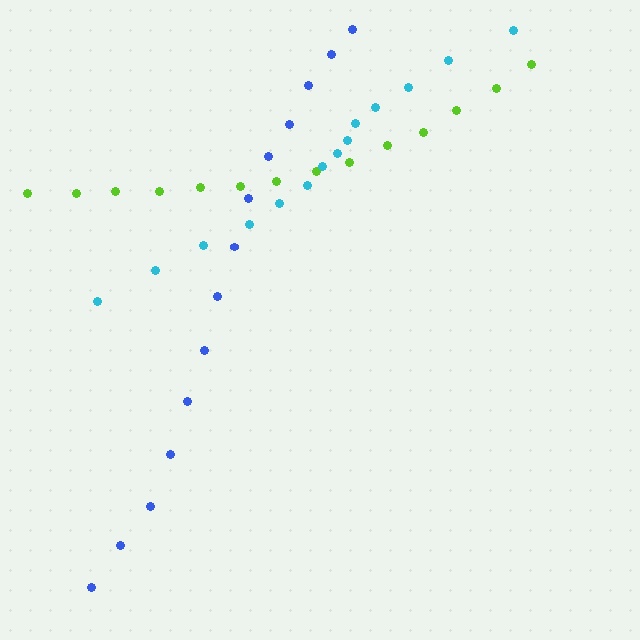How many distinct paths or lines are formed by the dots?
There are 3 distinct paths.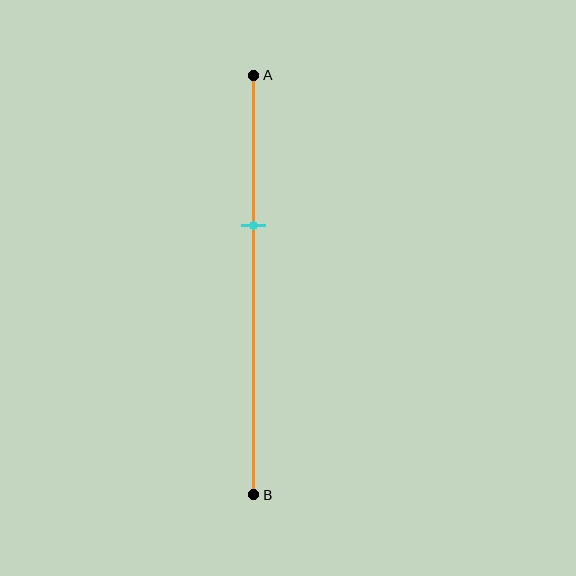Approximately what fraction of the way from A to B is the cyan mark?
The cyan mark is approximately 35% of the way from A to B.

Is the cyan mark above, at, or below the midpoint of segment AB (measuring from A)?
The cyan mark is above the midpoint of segment AB.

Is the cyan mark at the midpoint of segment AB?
No, the mark is at about 35% from A, not at the 50% midpoint.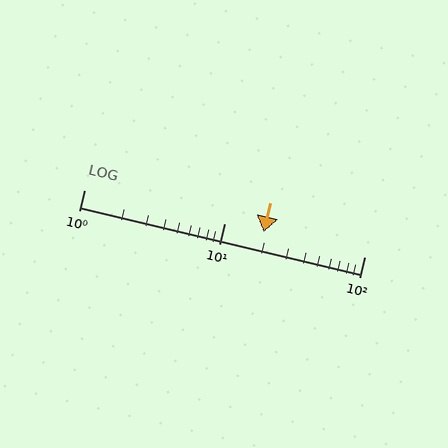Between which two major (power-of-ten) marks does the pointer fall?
The pointer is between 10 and 100.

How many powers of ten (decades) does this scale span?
The scale spans 2 decades, from 1 to 100.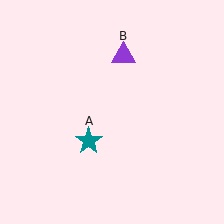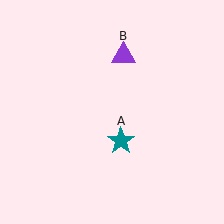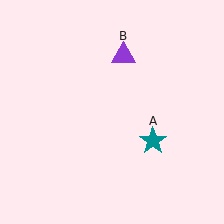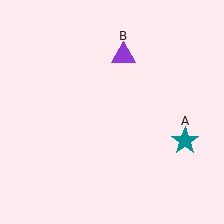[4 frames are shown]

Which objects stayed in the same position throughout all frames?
Purple triangle (object B) remained stationary.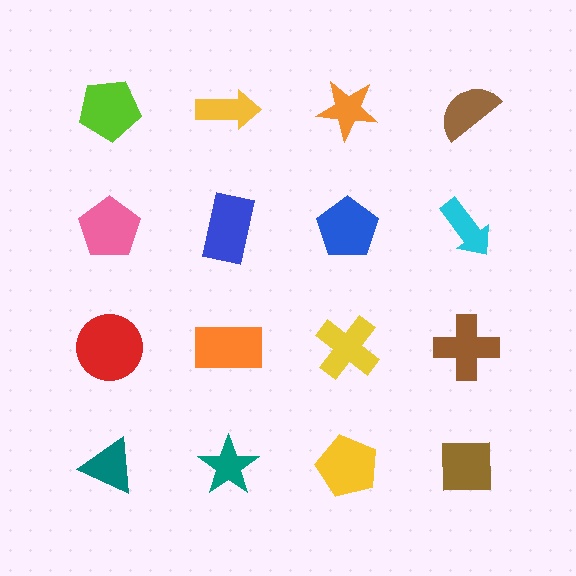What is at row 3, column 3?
A yellow cross.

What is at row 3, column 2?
An orange rectangle.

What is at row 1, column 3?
An orange star.